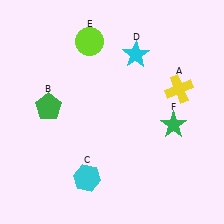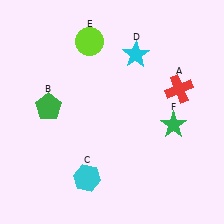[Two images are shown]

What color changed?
The cross (A) changed from yellow in Image 1 to red in Image 2.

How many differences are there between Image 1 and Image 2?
There is 1 difference between the two images.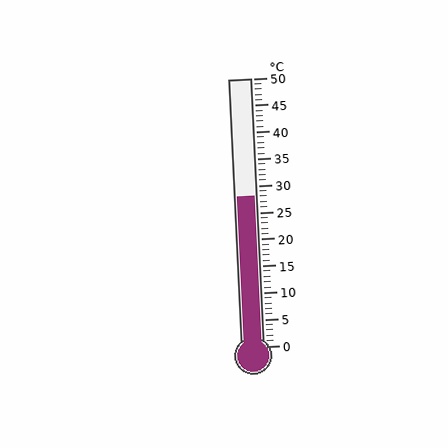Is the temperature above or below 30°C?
The temperature is below 30°C.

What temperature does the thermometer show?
The thermometer shows approximately 28°C.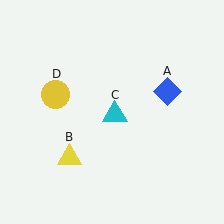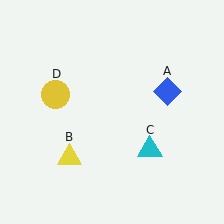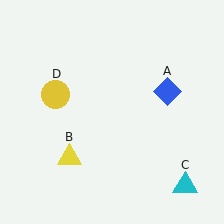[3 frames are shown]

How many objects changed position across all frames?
1 object changed position: cyan triangle (object C).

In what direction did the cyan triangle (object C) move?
The cyan triangle (object C) moved down and to the right.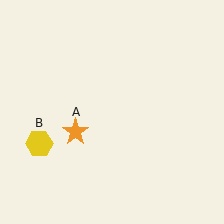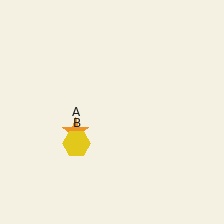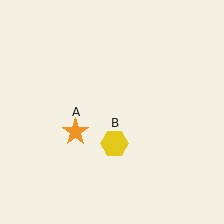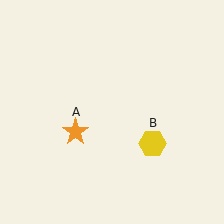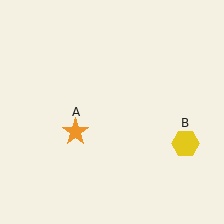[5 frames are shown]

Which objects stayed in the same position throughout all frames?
Orange star (object A) remained stationary.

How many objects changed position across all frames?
1 object changed position: yellow hexagon (object B).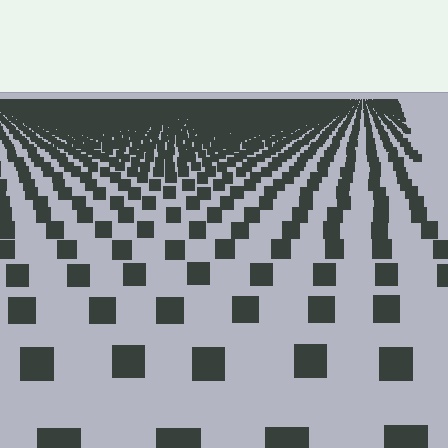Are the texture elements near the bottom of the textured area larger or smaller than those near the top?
Larger. Near the bottom, elements are closer to the viewer and appear at a bigger on-screen size.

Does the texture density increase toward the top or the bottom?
Density increases toward the top.